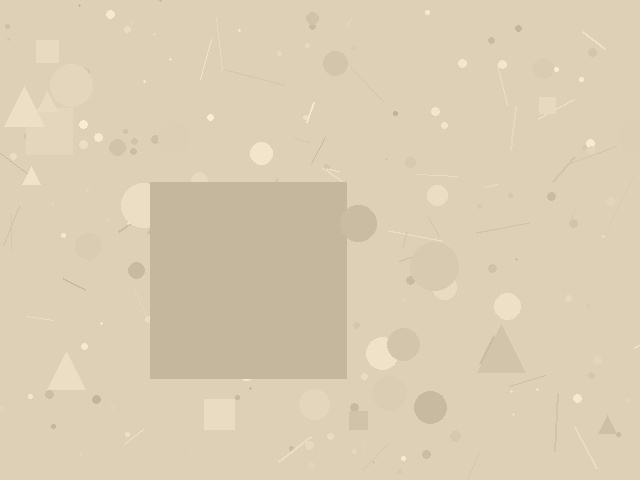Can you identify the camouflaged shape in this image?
The camouflaged shape is a square.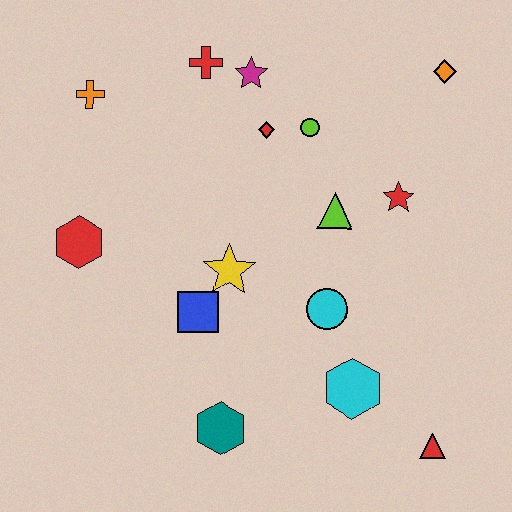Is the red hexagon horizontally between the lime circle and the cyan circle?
No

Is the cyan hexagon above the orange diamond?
No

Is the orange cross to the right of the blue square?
No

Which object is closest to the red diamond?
The lime circle is closest to the red diamond.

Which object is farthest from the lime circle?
The red triangle is farthest from the lime circle.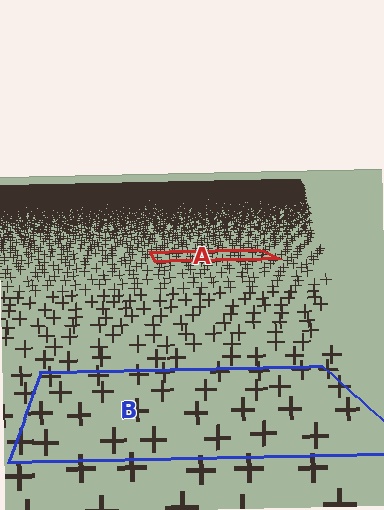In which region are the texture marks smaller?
The texture marks are smaller in region A, because it is farther away.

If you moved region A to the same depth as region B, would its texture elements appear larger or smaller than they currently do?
They would appear larger. At a closer depth, the same texture elements are projected at a bigger on-screen size.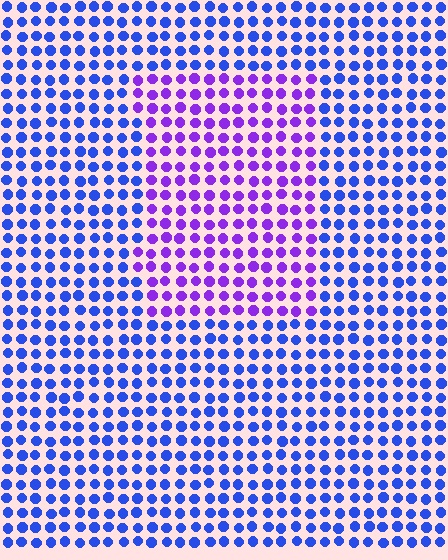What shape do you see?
I see a rectangle.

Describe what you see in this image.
The image is filled with small blue elements in a uniform arrangement. A rectangle-shaped region is visible where the elements are tinted to a slightly different hue, forming a subtle color boundary.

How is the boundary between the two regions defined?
The boundary is defined purely by a slight shift in hue (about 44 degrees). Spacing, size, and orientation are identical on both sides.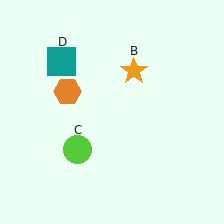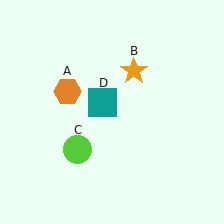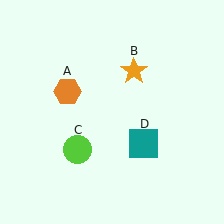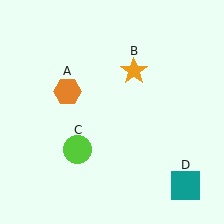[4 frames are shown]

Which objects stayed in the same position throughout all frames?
Orange hexagon (object A) and orange star (object B) and lime circle (object C) remained stationary.